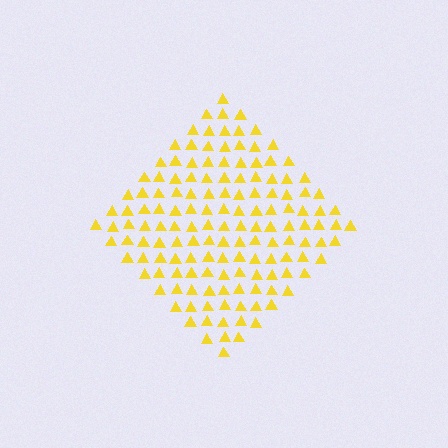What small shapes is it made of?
It is made of small triangles.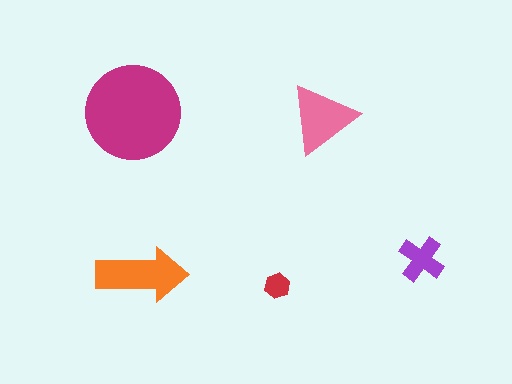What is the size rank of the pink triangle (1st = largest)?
3rd.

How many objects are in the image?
There are 5 objects in the image.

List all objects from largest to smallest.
The magenta circle, the orange arrow, the pink triangle, the purple cross, the red hexagon.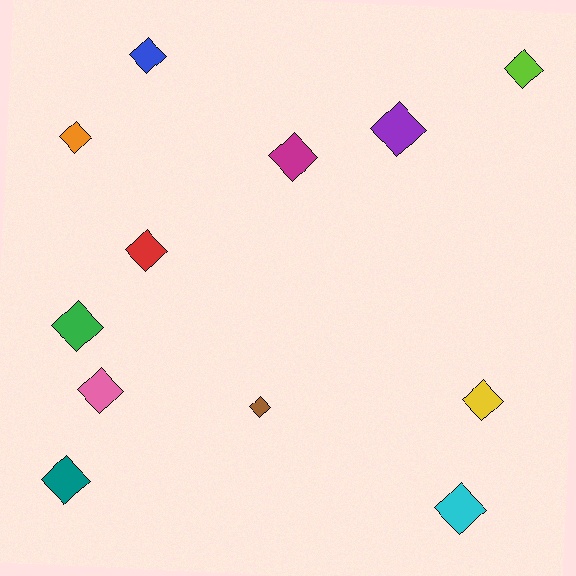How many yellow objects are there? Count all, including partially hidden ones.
There is 1 yellow object.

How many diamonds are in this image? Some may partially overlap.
There are 12 diamonds.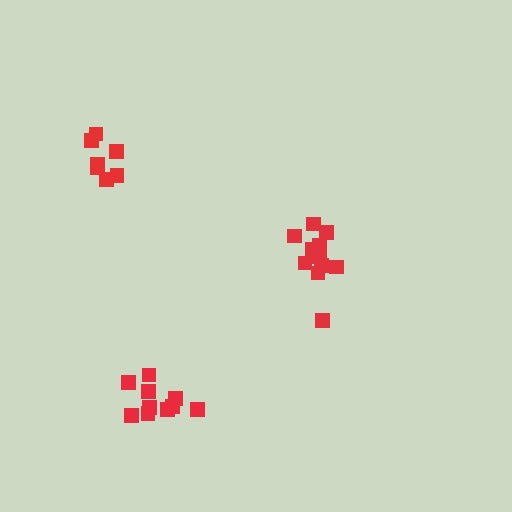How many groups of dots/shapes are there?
There are 3 groups.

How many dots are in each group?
Group 1: 10 dots, Group 2: 12 dots, Group 3: 7 dots (29 total).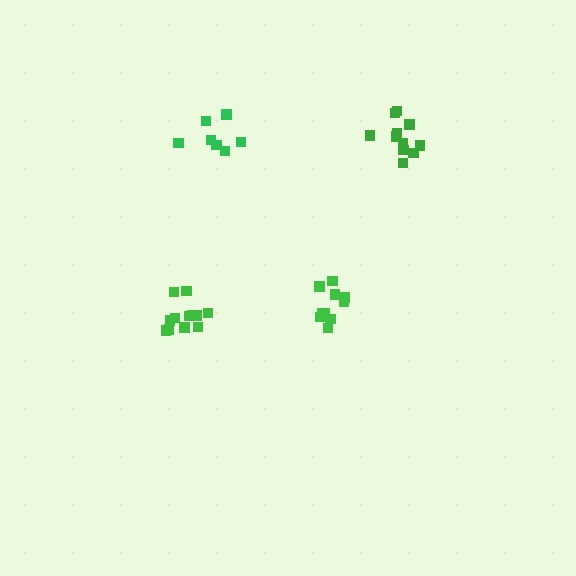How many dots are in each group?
Group 1: 11 dots, Group 2: 7 dots, Group 3: 12 dots, Group 4: 10 dots (40 total).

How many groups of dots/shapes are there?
There are 4 groups.